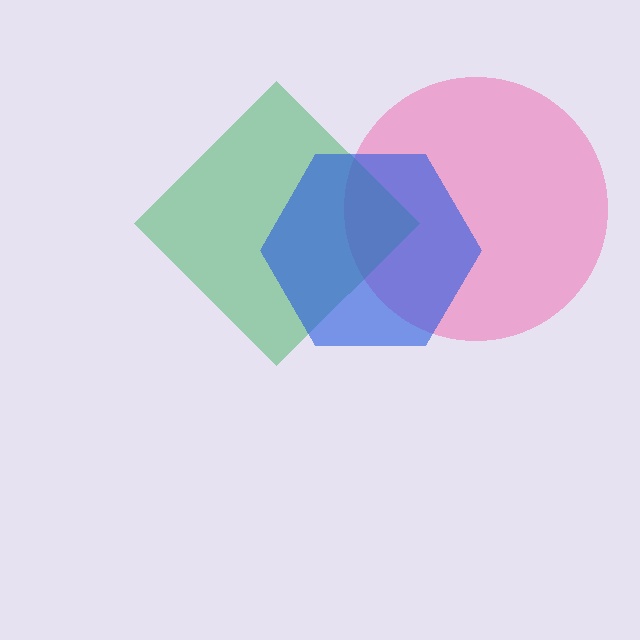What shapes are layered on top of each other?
The layered shapes are: a pink circle, a green diamond, a blue hexagon.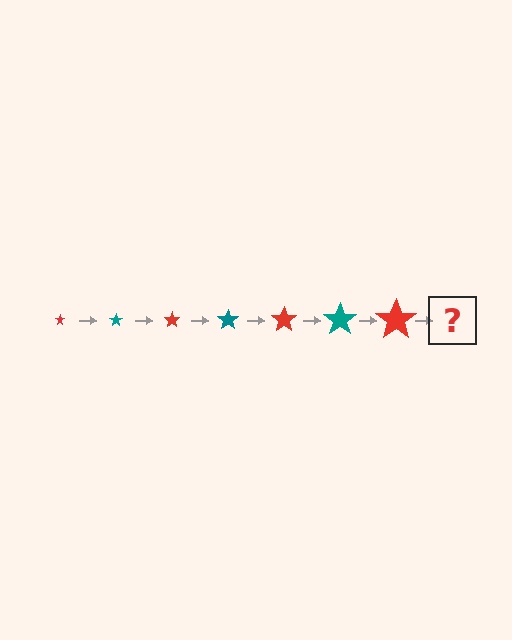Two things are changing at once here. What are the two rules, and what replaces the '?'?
The two rules are that the star grows larger each step and the color cycles through red and teal. The '?' should be a teal star, larger than the previous one.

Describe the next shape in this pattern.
It should be a teal star, larger than the previous one.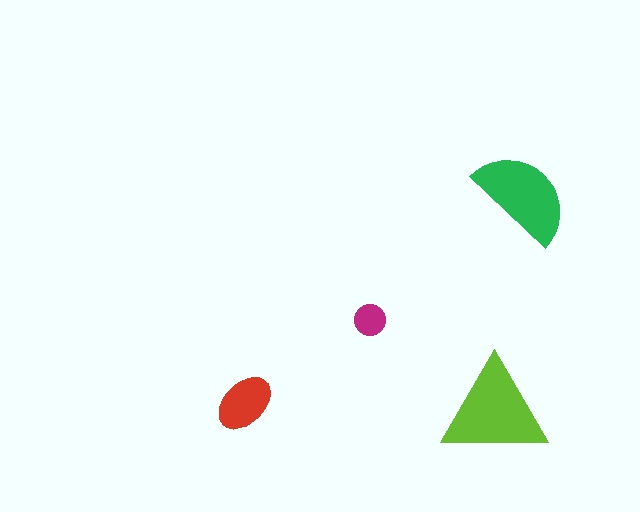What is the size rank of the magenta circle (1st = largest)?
4th.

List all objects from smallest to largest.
The magenta circle, the red ellipse, the green semicircle, the lime triangle.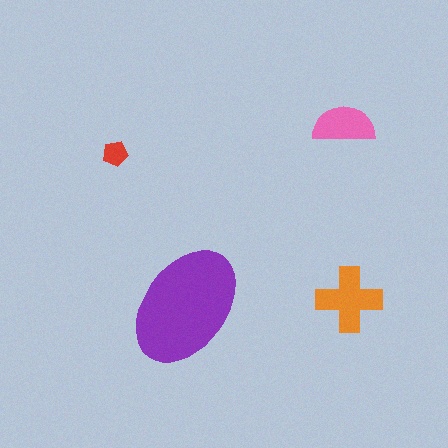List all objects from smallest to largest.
The red pentagon, the pink semicircle, the orange cross, the purple ellipse.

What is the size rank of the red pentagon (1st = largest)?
4th.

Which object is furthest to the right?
The orange cross is rightmost.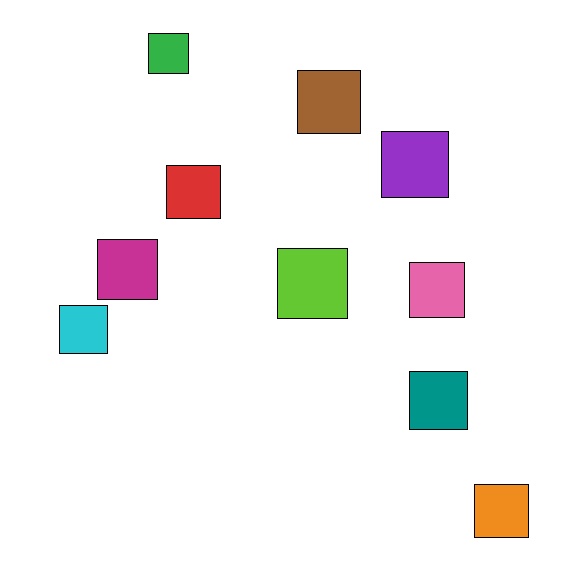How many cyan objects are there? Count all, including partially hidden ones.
There is 1 cyan object.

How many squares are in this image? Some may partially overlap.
There are 10 squares.